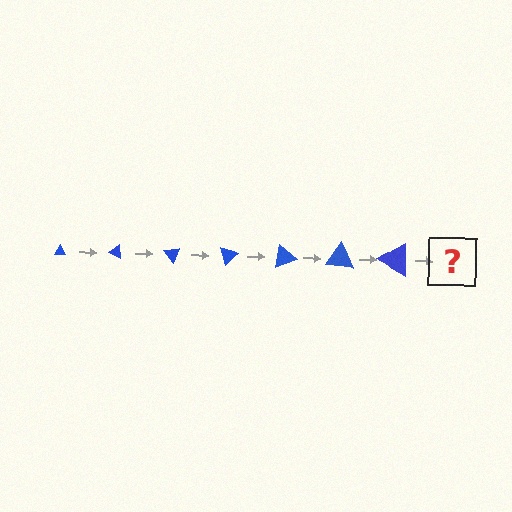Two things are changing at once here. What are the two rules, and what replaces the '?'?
The two rules are that the triangle grows larger each step and it rotates 25 degrees each step. The '?' should be a triangle, larger than the previous one and rotated 175 degrees from the start.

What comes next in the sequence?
The next element should be a triangle, larger than the previous one and rotated 175 degrees from the start.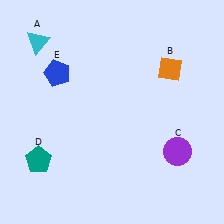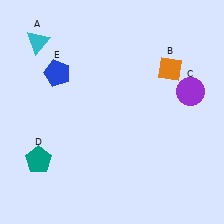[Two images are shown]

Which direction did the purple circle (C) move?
The purple circle (C) moved up.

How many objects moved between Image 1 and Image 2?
1 object moved between the two images.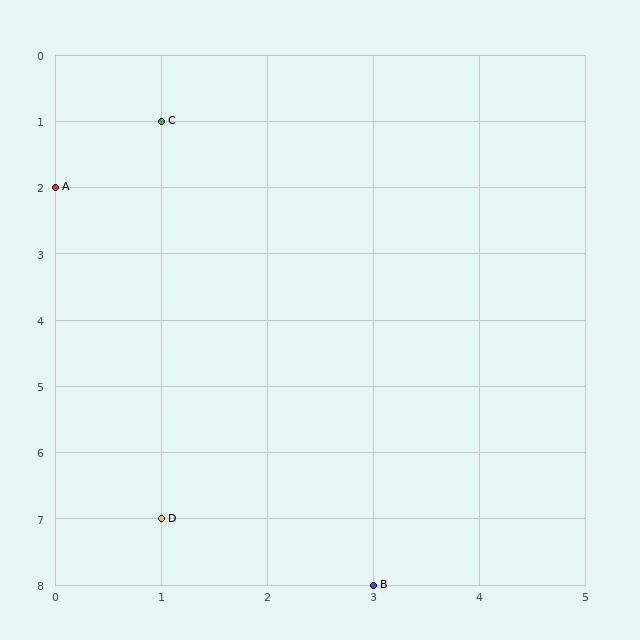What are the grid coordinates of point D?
Point D is at grid coordinates (1, 7).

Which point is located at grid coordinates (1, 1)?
Point C is at (1, 1).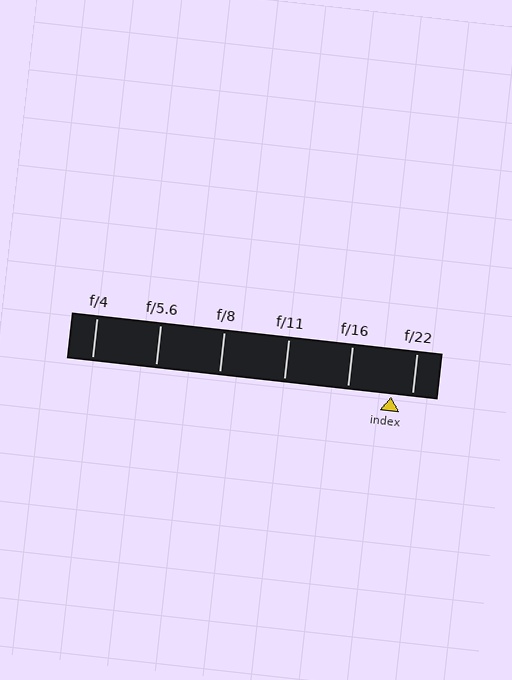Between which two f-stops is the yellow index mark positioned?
The index mark is between f/16 and f/22.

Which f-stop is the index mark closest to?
The index mark is closest to f/22.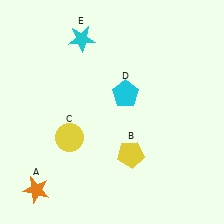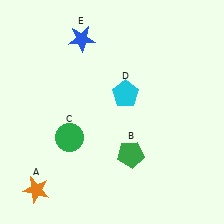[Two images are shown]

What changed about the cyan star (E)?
In Image 1, E is cyan. In Image 2, it changed to blue.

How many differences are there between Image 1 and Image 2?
There are 3 differences between the two images.